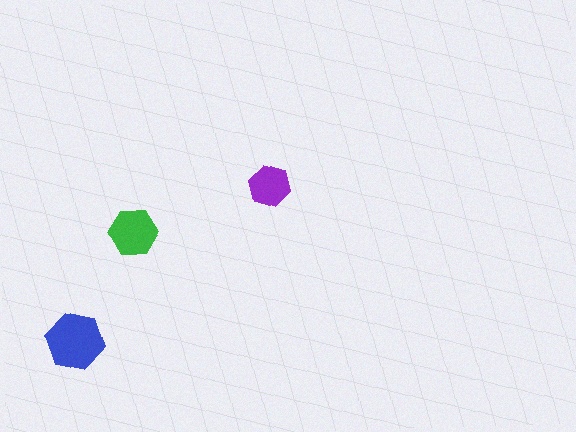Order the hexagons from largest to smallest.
the blue one, the green one, the purple one.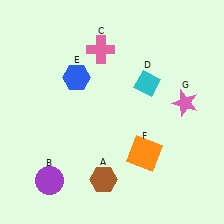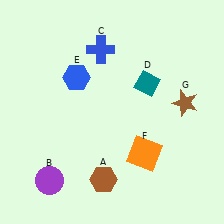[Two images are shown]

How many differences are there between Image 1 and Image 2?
There are 3 differences between the two images.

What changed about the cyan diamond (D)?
In Image 1, D is cyan. In Image 2, it changed to teal.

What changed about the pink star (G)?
In Image 1, G is pink. In Image 2, it changed to brown.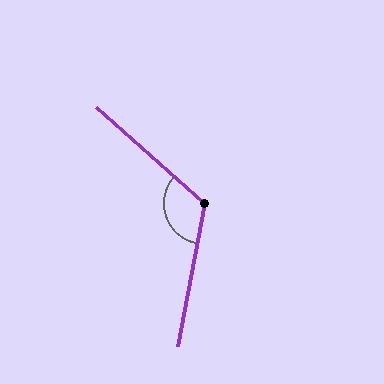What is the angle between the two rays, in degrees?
Approximately 121 degrees.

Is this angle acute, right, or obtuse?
It is obtuse.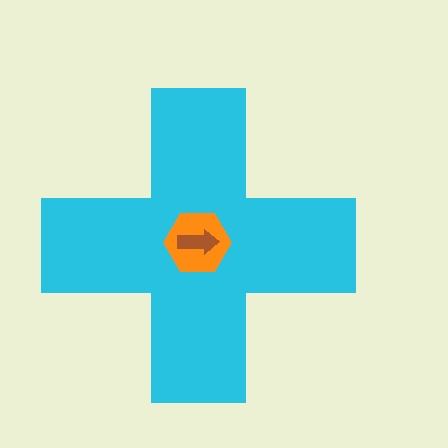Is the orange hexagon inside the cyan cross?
Yes.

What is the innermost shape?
The brown arrow.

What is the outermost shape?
The cyan cross.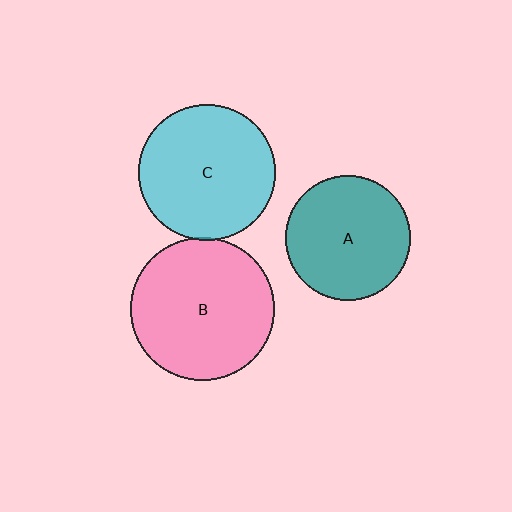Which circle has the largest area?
Circle B (pink).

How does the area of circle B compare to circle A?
Approximately 1.3 times.